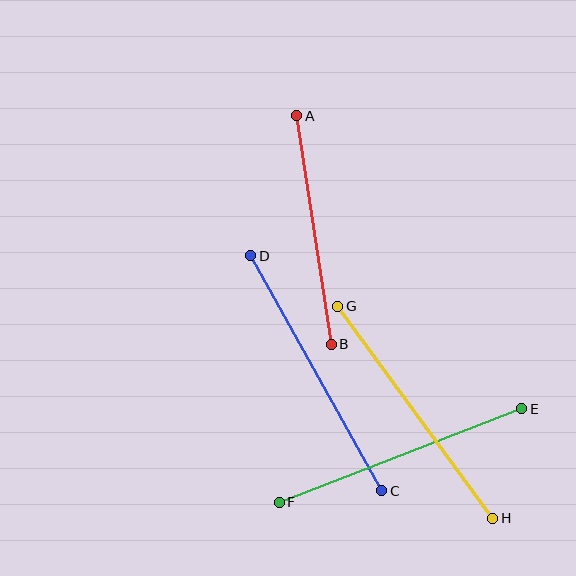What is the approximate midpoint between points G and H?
The midpoint is at approximately (415, 412) pixels.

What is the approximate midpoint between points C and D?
The midpoint is at approximately (316, 373) pixels.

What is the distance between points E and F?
The distance is approximately 260 pixels.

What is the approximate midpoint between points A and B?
The midpoint is at approximately (314, 230) pixels.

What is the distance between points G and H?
The distance is approximately 263 pixels.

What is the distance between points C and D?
The distance is approximately 269 pixels.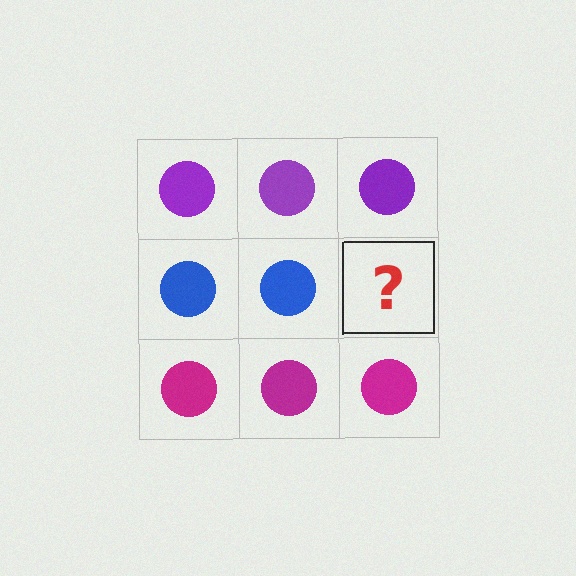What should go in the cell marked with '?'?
The missing cell should contain a blue circle.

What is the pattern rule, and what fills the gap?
The rule is that each row has a consistent color. The gap should be filled with a blue circle.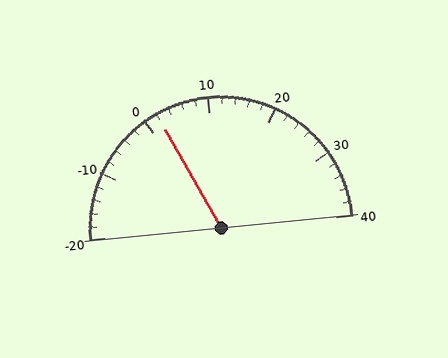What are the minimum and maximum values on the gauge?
The gauge ranges from -20 to 40.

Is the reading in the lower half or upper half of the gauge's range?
The reading is in the lower half of the range (-20 to 40).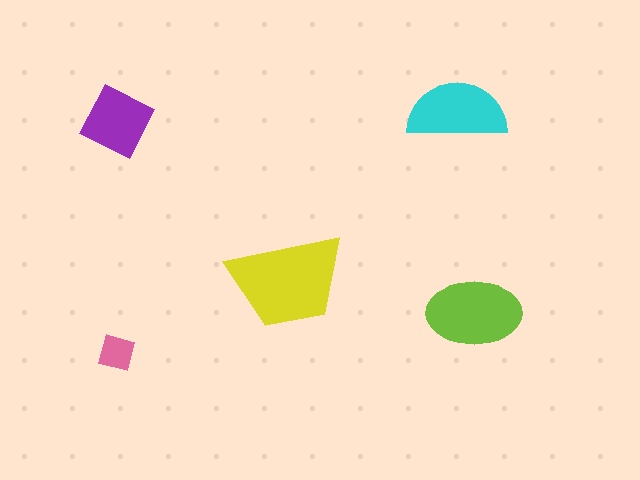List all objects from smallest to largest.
The pink square, the purple square, the cyan semicircle, the lime ellipse, the yellow trapezoid.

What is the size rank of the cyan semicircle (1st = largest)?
3rd.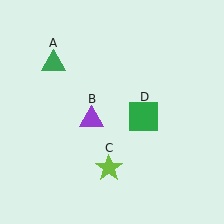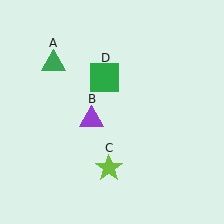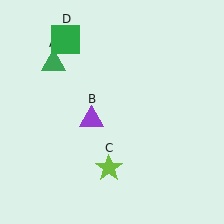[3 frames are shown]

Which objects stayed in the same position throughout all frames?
Green triangle (object A) and purple triangle (object B) and lime star (object C) remained stationary.